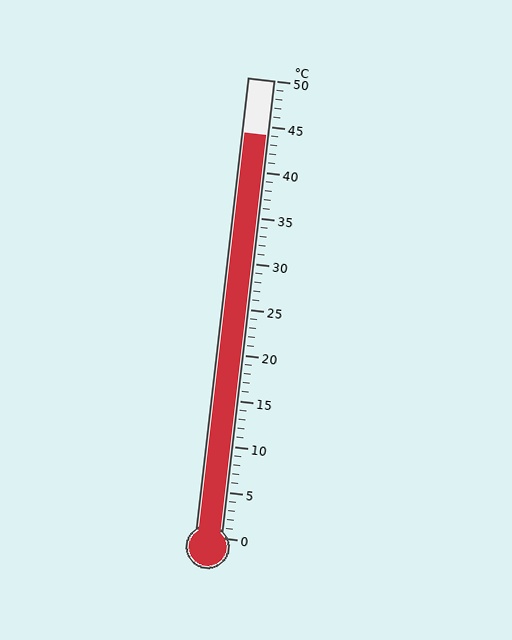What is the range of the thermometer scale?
The thermometer scale ranges from 0°C to 50°C.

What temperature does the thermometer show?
The thermometer shows approximately 44°C.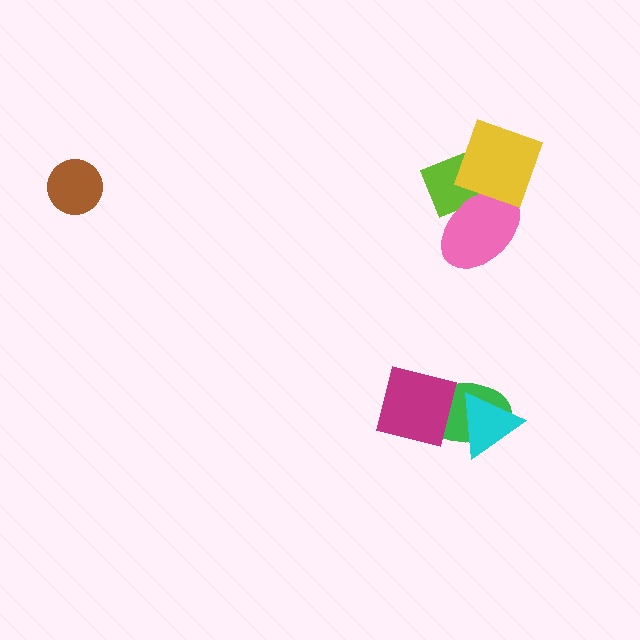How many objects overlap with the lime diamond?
2 objects overlap with the lime diamond.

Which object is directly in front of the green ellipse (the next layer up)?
The cyan triangle is directly in front of the green ellipse.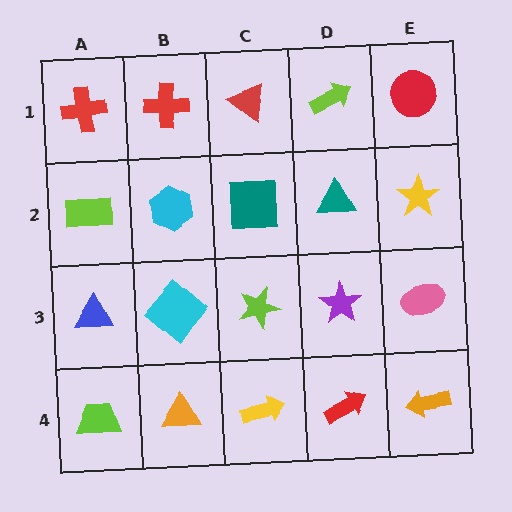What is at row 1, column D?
A lime arrow.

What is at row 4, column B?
An orange triangle.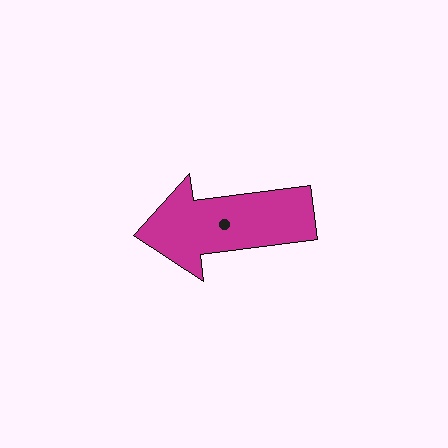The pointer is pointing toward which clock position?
Roughly 9 o'clock.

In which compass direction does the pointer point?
West.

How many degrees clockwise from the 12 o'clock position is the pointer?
Approximately 263 degrees.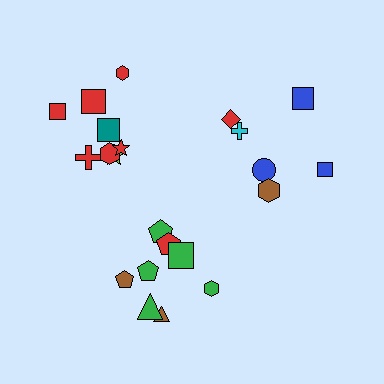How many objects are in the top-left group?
There are 8 objects.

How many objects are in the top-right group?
There are 6 objects.